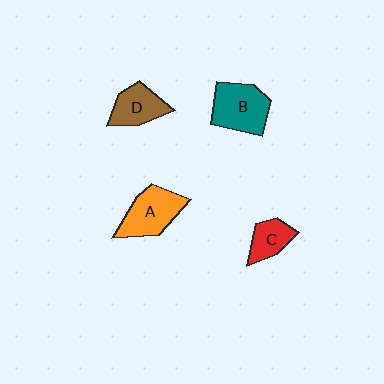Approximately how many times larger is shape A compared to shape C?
Approximately 1.7 times.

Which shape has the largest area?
Shape B (teal).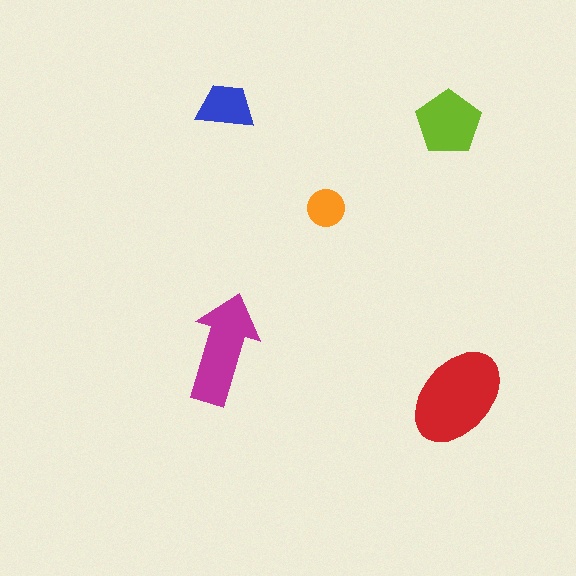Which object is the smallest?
The orange circle.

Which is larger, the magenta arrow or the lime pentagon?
The magenta arrow.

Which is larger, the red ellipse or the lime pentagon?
The red ellipse.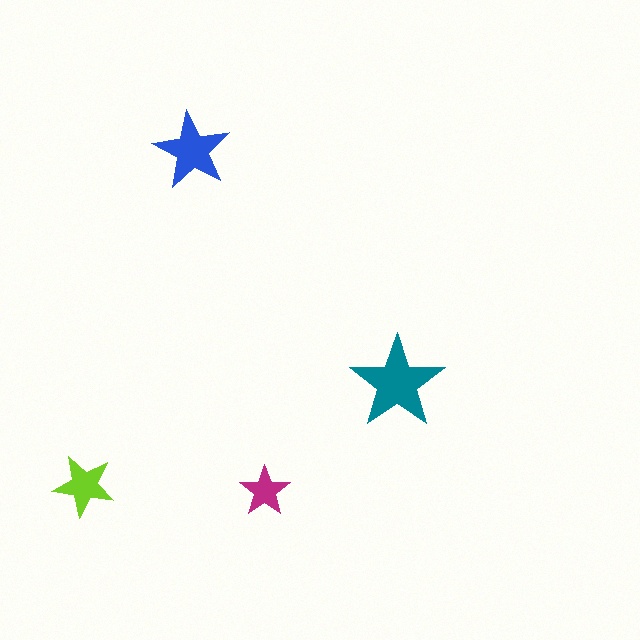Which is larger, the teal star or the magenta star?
The teal one.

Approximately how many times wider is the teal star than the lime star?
About 1.5 times wider.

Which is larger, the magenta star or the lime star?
The lime one.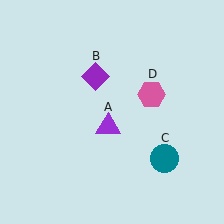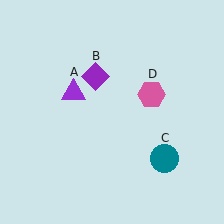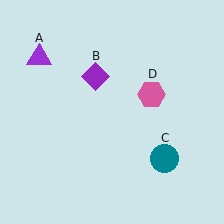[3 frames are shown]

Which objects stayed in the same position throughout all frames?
Purple diamond (object B) and teal circle (object C) and pink hexagon (object D) remained stationary.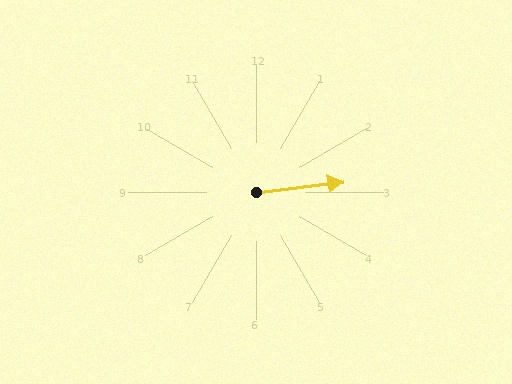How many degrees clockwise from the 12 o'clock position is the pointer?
Approximately 83 degrees.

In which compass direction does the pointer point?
East.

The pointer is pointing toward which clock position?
Roughly 3 o'clock.